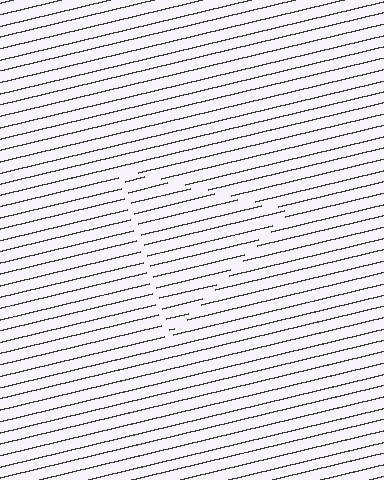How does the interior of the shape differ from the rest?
The interior of the shape contains the same grating, shifted by half a period — the contour is defined by the phase discontinuity where line-ends from the inner and outer gratings abut.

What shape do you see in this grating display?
An illusory triangle. The interior of the shape contains the same grating, shifted by half a period — the contour is defined by the phase discontinuity where line-ends from the inner and outer gratings abut.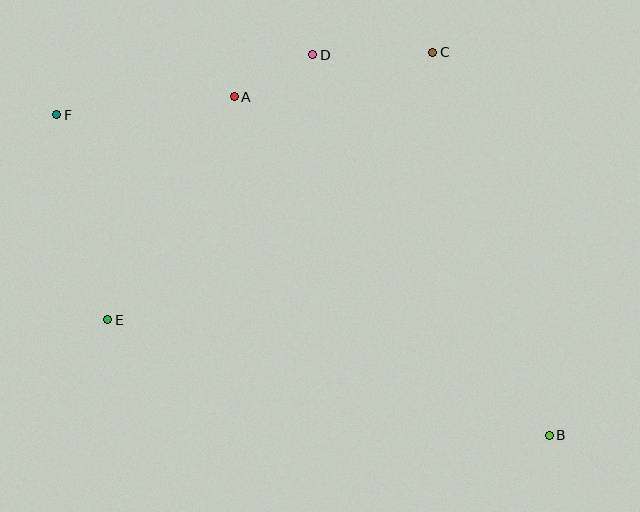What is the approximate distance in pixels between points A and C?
The distance between A and C is approximately 203 pixels.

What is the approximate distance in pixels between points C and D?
The distance between C and D is approximately 120 pixels.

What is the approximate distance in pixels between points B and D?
The distance between B and D is approximately 448 pixels.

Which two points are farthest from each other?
Points B and F are farthest from each other.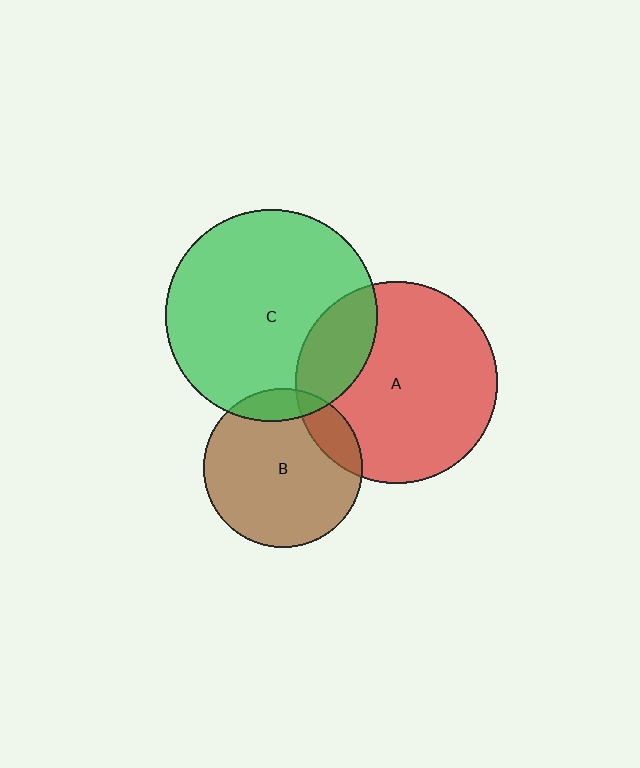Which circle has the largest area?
Circle C (green).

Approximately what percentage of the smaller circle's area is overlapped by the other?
Approximately 15%.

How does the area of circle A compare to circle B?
Approximately 1.6 times.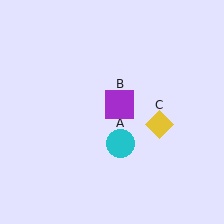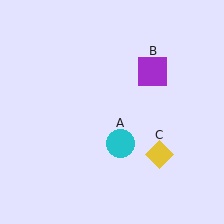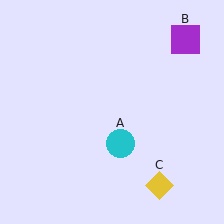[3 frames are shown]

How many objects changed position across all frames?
2 objects changed position: purple square (object B), yellow diamond (object C).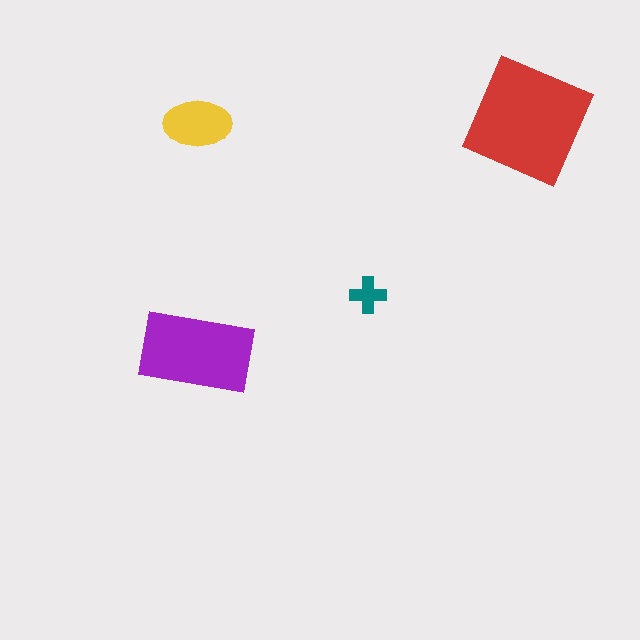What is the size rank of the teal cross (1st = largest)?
4th.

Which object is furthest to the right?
The red square is rightmost.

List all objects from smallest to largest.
The teal cross, the yellow ellipse, the purple rectangle, the red square.